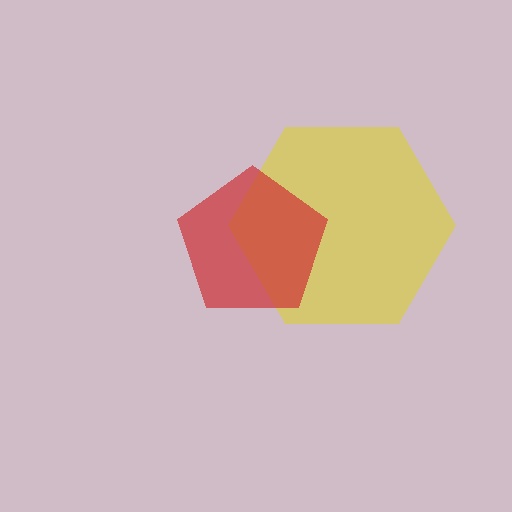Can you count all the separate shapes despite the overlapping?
Yes, there are 2 separate shapes.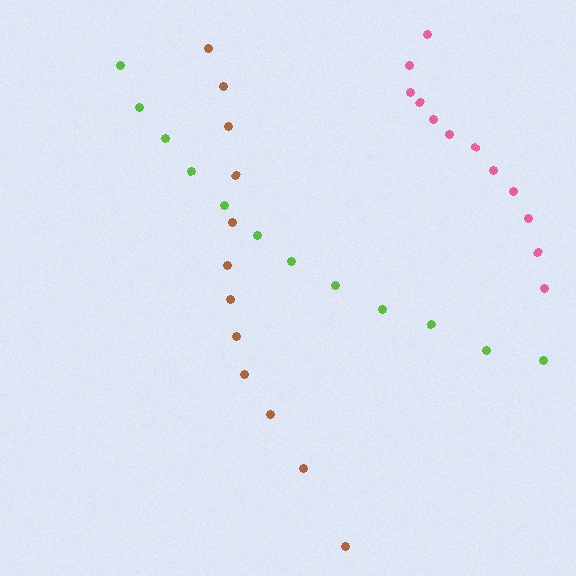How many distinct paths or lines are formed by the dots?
There are 3 distinct paths.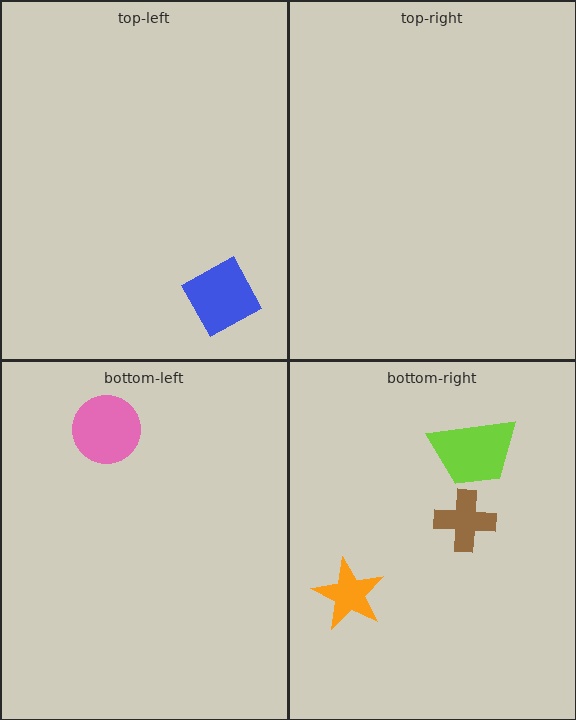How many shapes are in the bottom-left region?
1.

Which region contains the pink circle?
The bottom-left region.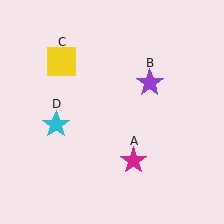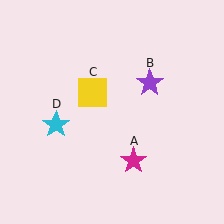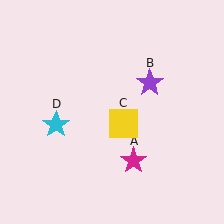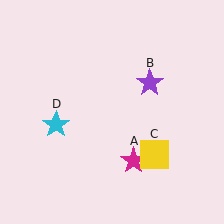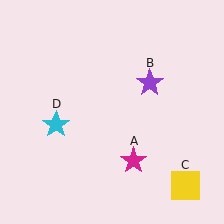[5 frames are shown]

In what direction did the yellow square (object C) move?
The yellow square (object C) moved down and to the right.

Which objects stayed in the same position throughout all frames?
Magenta star (object A) and purple star (object B) and cyan star (object D) remained stationary.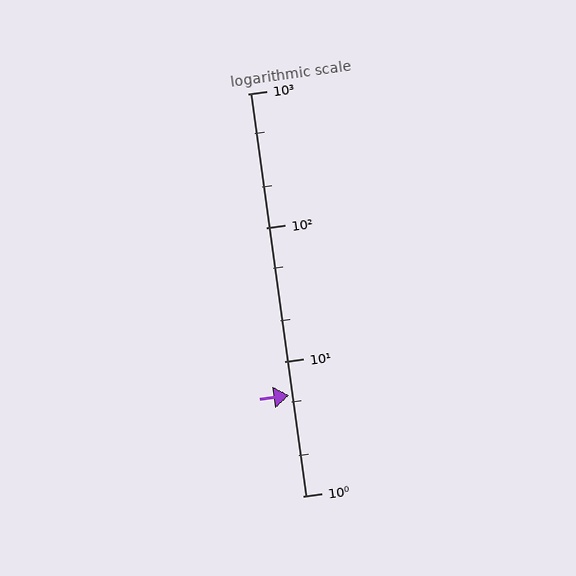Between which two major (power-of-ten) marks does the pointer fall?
The pointer is between 1 and 10.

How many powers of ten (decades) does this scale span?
The scale spans 3 decades, from 1 to 1000.